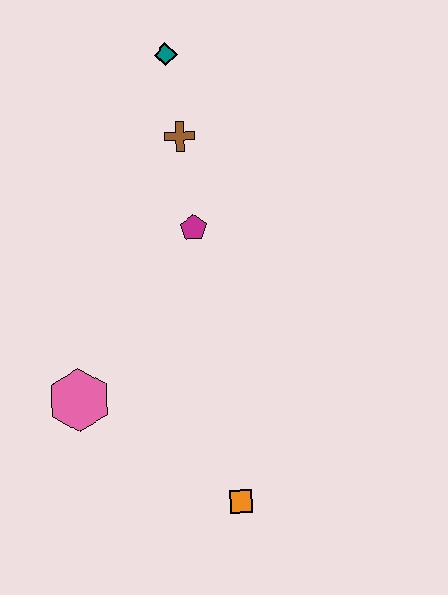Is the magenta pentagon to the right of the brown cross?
Yes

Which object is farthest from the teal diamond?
The orange square is farthest from the teal diamond.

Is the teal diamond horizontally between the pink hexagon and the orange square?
Yes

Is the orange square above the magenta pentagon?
No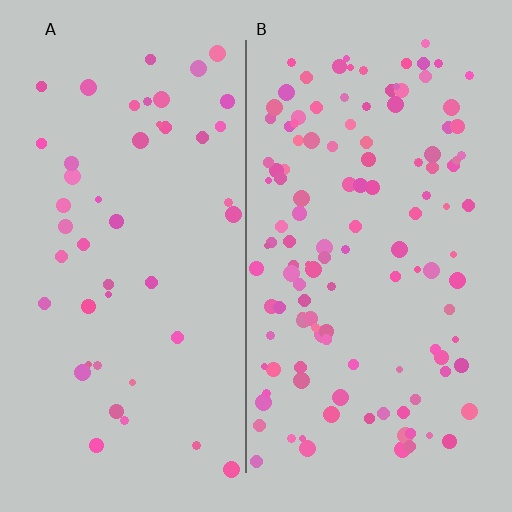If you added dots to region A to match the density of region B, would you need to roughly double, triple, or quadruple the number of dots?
Approximately triple.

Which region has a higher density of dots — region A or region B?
B (the right).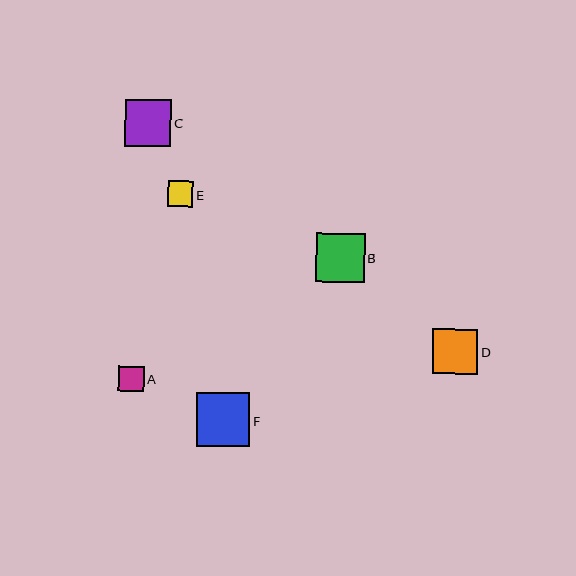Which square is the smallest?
Square E is the smallest with a size of approximately 25 pixels.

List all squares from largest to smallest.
From largest to smallest: F, B, C, D, A, E.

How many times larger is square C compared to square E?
Square C is approximately 1.9 times the size of square E.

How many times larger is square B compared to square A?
Square B is approximately 1.9 times the size of square A.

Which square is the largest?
Square F is the largest with a size of approximately 53 pixels.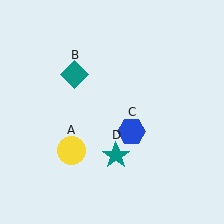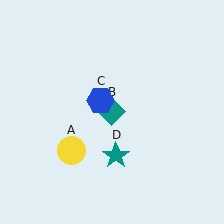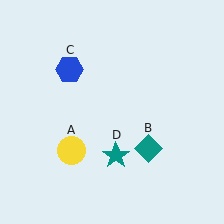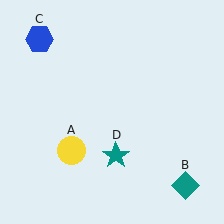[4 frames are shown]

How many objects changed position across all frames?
2 objects changed position: teal diamond (object B), blue hexagon (object C).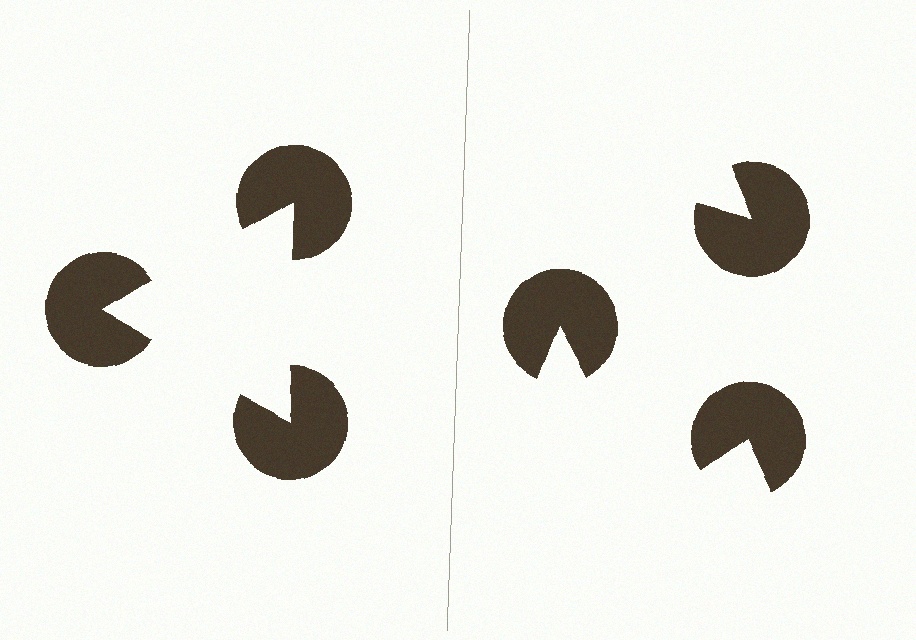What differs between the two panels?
The pac-man discs are positioned identically on both sides; only the wedge orientations differ. On the left they align to a triangle; on the right they are misaligned.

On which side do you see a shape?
An illusory triangle appears on the left side. On the right side the wedge cuts are rotated, so no coherent shape forms.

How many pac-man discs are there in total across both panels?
6 — 3 on each side.